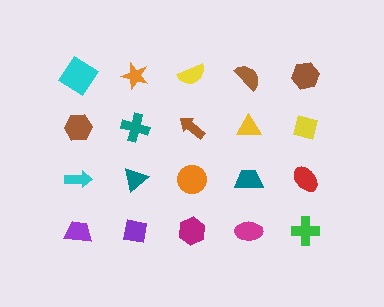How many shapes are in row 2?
5 shapes.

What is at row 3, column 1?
A cyan arrow.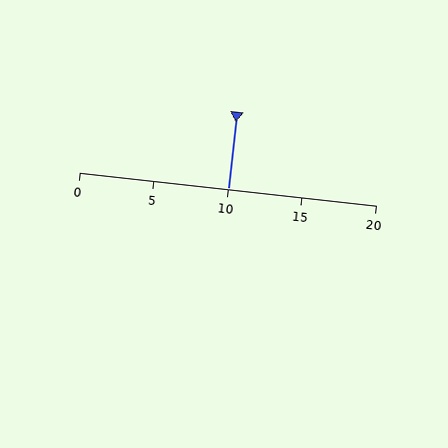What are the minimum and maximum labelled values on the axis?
The axis runs from 0 to 20.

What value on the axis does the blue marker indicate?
The marker indicates approximately 10.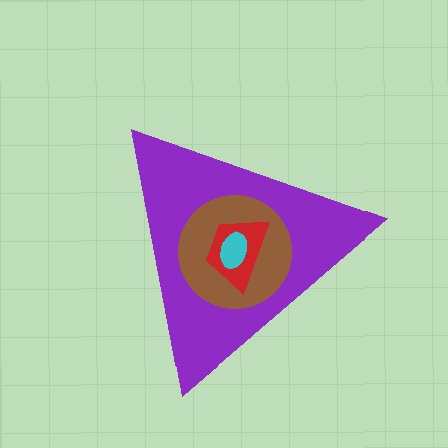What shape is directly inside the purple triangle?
The brown circle.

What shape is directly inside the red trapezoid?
The cyan ellipse.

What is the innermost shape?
The cyan ellipse.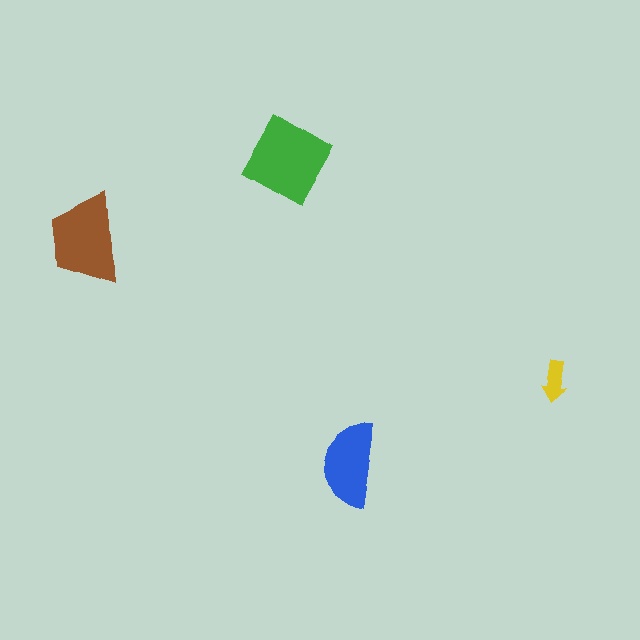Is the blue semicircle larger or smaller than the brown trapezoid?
Smaller.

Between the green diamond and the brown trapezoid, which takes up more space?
The green diamond.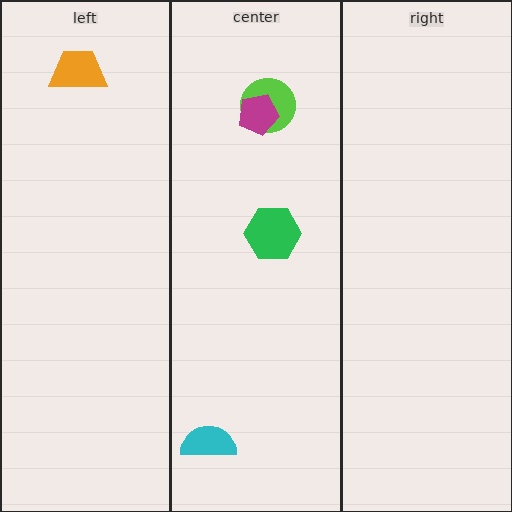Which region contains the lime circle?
The center region.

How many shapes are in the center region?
4.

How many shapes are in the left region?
1.